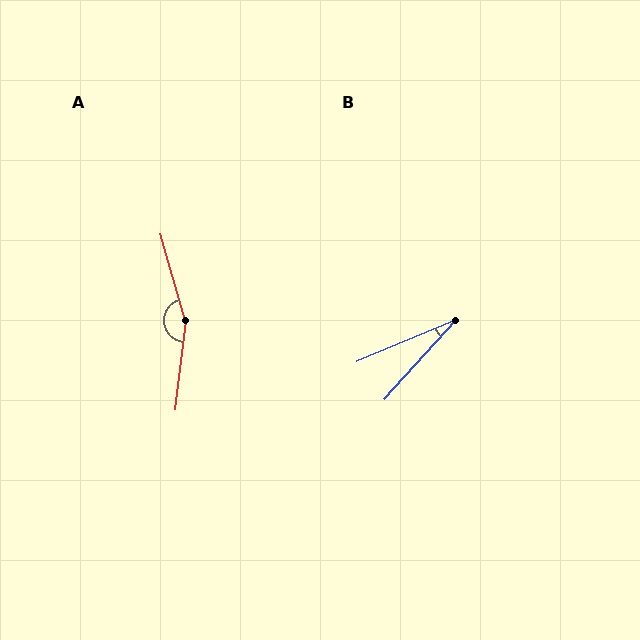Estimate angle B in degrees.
Approximately 25 degrees.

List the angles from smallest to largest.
B (25°), A (158°).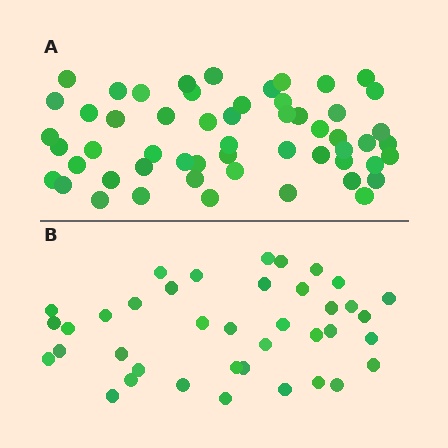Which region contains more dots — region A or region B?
Region A (the top region) has more dots.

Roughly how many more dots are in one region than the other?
Region A has approximately 15 more dots than region B.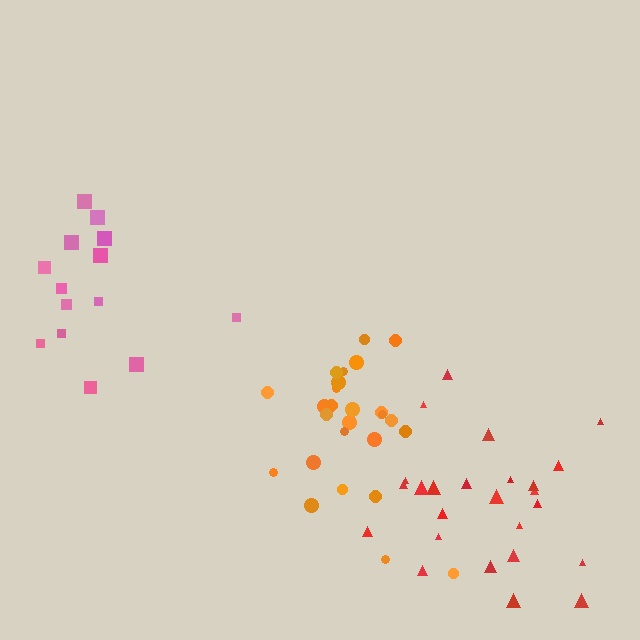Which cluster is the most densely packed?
Orange.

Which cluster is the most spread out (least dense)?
Pink.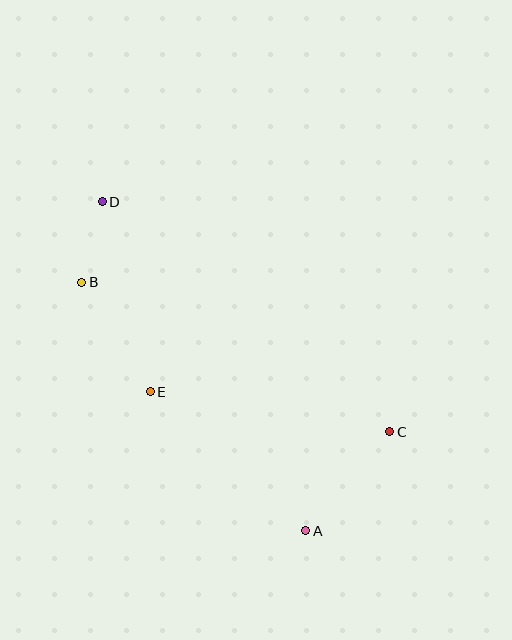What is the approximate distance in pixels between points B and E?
The distance between B and E is approximately 129 pixels.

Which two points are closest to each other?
Points B and D are closest to each other.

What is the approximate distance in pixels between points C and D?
The distance between C and D is approximately 368 pixels.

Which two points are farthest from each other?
Points A and D are farthest from each other.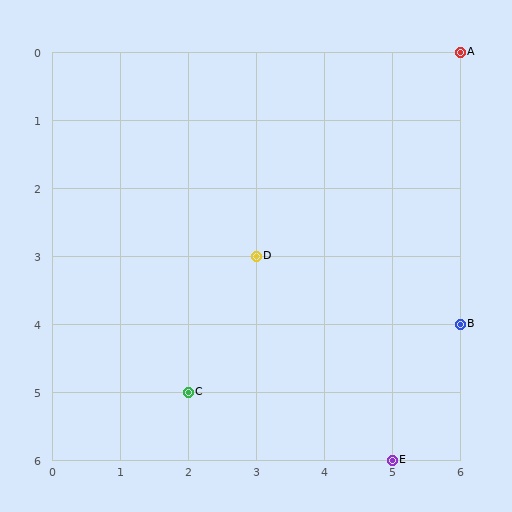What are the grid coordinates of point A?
Point A is at grid coordinates (6, 0).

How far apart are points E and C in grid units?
Points E and C are 3 columns and 1 row apart (about 3.2 grid units diagonally).